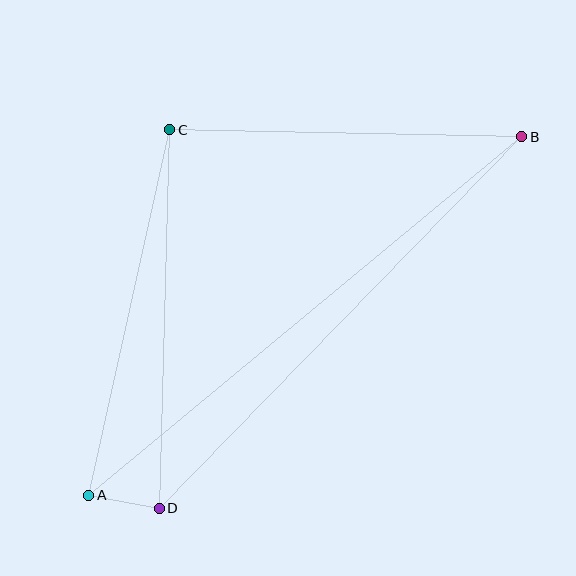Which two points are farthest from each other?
Points A and B are farthest from each other.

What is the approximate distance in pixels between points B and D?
The distance between B and D is approximately 519 pixels.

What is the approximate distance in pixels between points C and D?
The distance between C and D is approximately 378 pixels.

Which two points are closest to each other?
Points A and D are closest to each other.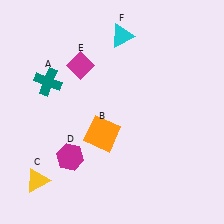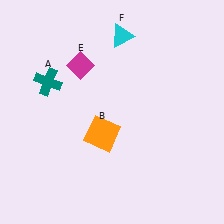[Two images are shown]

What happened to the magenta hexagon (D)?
The magenta hexagon (D) was removed in Image 2. It was in the bottom-left area of Image 1.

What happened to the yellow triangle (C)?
The yellow triangle (C) was removed in Image 2. It was in the bottom-left area of Image 1.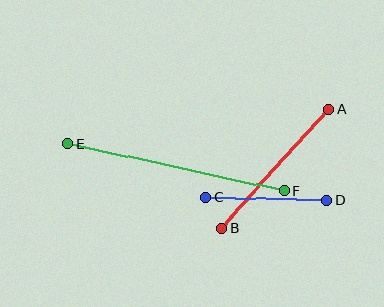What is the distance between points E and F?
The distance is approximately 222 pixels.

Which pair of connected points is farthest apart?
Points E and F are farthest apart.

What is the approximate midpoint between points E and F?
The midpoint is at approximately (176, 167) pixels.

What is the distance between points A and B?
The distance is approximately 160 pixels.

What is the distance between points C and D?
The distance is approximately 121 pixels.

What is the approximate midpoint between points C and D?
The midpoint is at approximately (267, 199) pixels.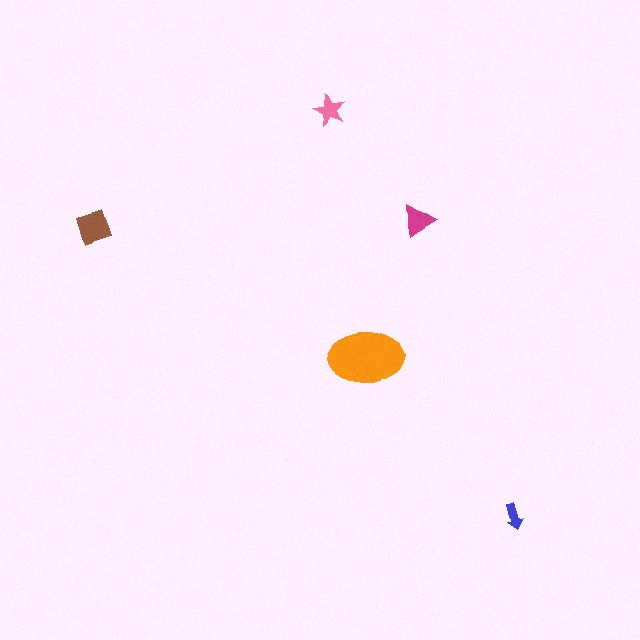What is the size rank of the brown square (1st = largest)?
2nd.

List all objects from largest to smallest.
The orange ellipse, the brown square, the magenta triangle, the pink star, the blue arrow.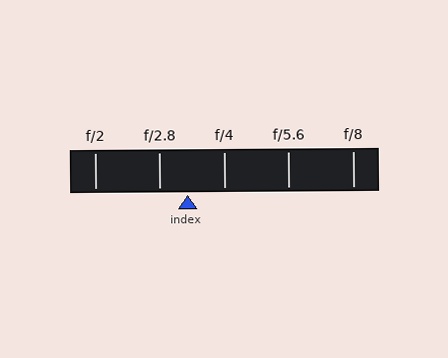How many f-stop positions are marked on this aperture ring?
There are 5 f-stop positions marked.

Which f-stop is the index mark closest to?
The index mark is closest to f/2.8.